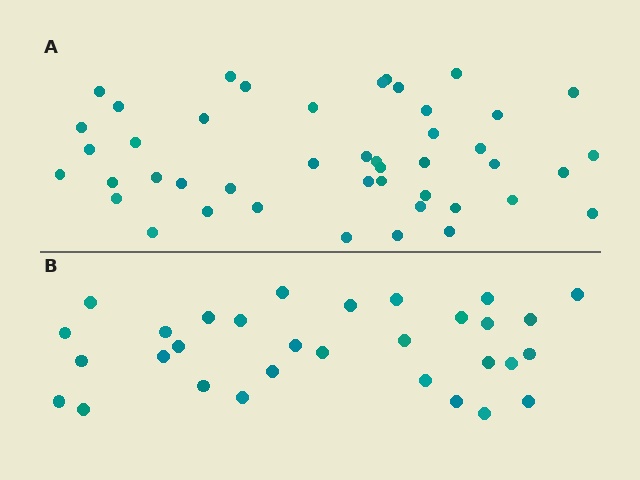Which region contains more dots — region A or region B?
Region A (the top region) has more dots.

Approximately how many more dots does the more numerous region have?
Region A has approximately 15 more dots than region B.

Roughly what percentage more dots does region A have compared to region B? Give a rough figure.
About 45% more.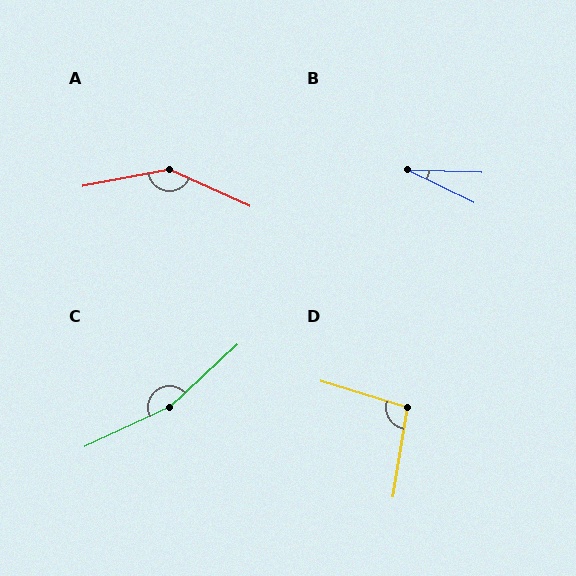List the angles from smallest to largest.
B (24°), D (98°), A (145°), C (163°).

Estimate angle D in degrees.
Approximately 98 degrees.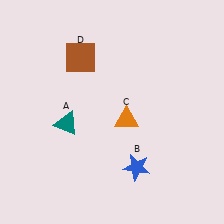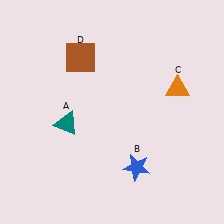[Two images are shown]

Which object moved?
The orange triangle (C) moved right.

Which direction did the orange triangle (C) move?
The orange triangle (C) moved right.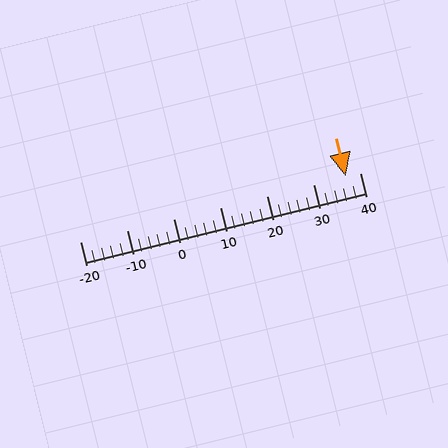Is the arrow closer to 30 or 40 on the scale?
The arrow is closer to 40.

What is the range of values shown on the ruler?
The ruler shows values from -20 to 40.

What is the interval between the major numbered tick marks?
The major tick marks are spaced 10 units apart.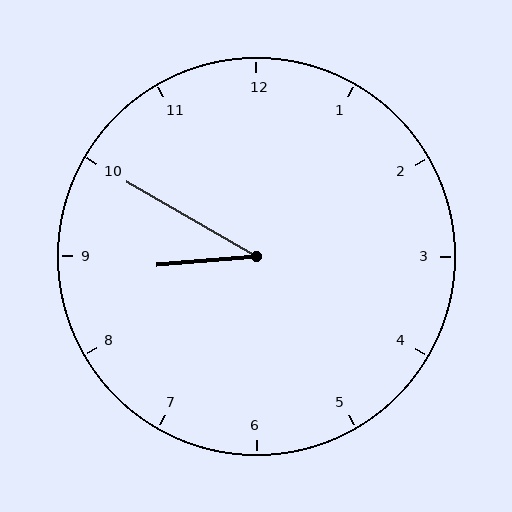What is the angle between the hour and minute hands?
Approximately 35 degrees.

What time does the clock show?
8:50.